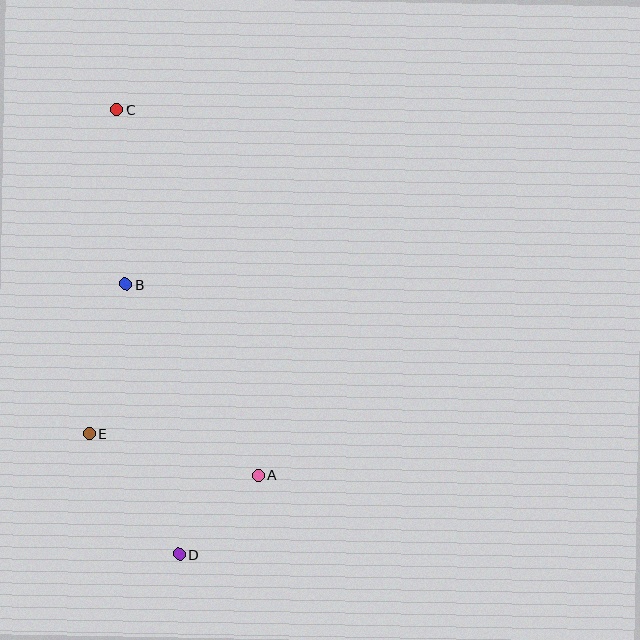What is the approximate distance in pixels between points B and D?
The distance between B and D is approximately 275 pixels.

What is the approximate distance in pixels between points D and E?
The distance between D and E is approximately 150 pixels.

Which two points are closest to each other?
Points A and D are closest to each other.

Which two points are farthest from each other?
Points C and D are farthest from each other.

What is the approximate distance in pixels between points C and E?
The distance between C and E is approximately 325 pixels.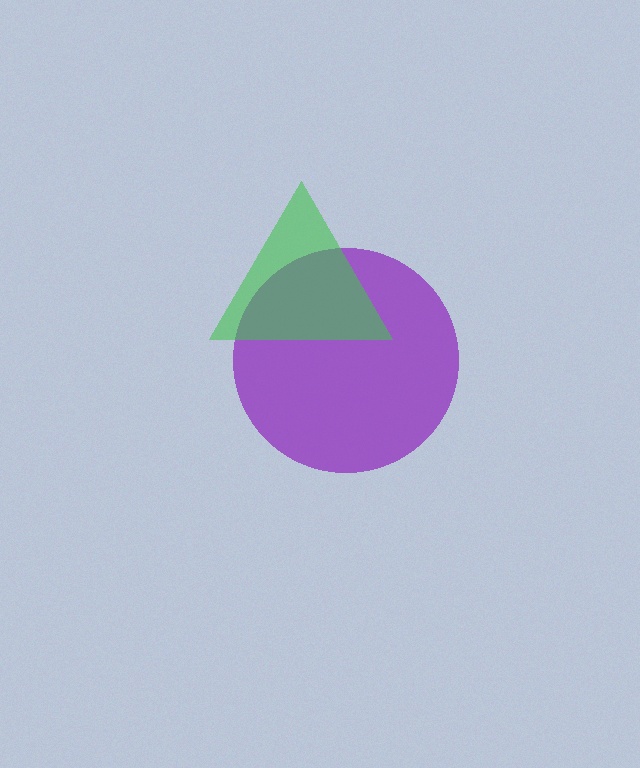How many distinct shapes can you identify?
There are 2 distinct shapes: a purple circle, a green triangle.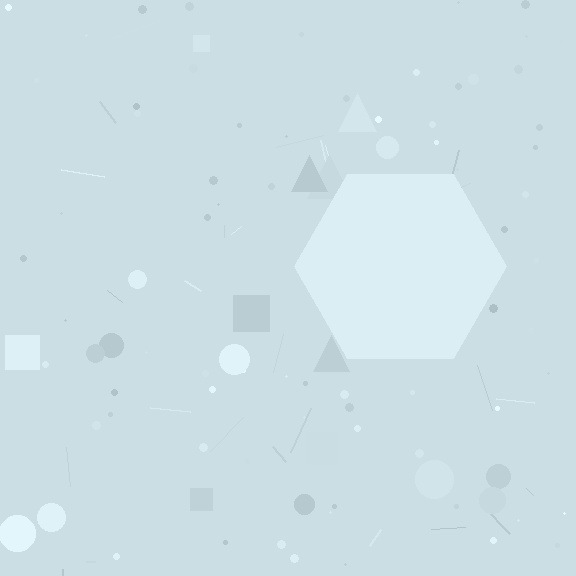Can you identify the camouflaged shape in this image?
The camouflaged shape is a hexagon.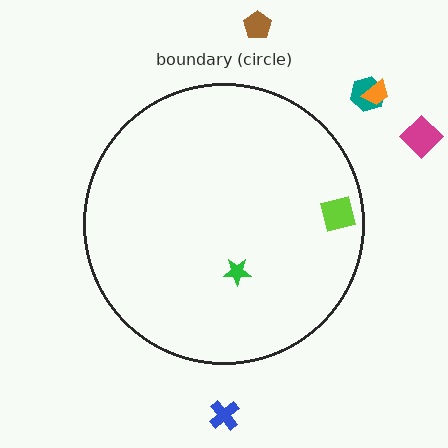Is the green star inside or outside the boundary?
Inside.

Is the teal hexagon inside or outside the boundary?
Outside.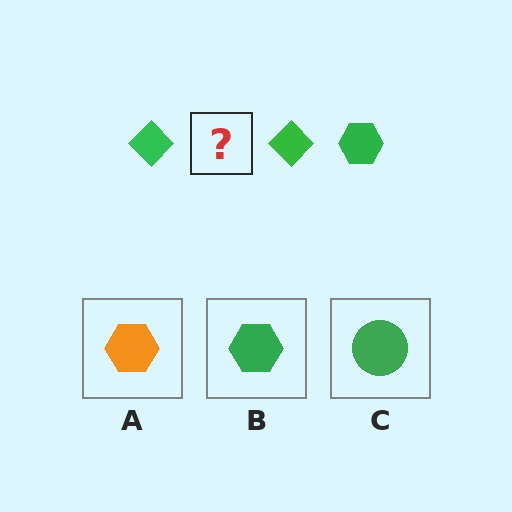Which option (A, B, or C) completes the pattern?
B.